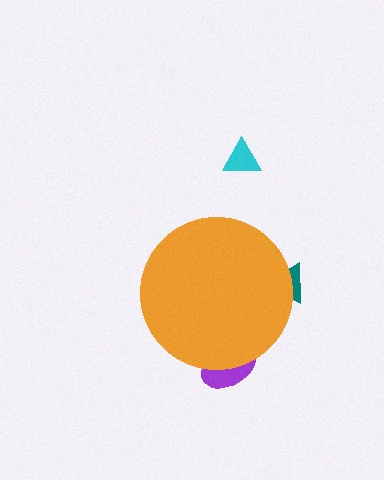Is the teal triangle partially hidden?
Yes, the teal triangle is partially hidden behind the orange circle.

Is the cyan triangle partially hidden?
No, the cyan triangle is fully visible.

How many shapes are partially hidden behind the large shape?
2 shapes are partially hidden.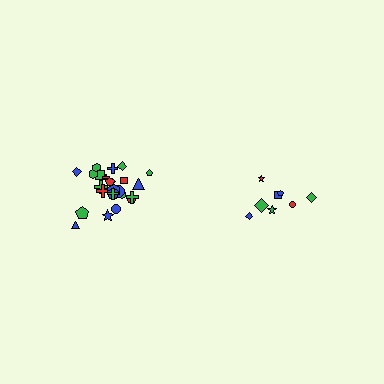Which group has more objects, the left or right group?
The left group.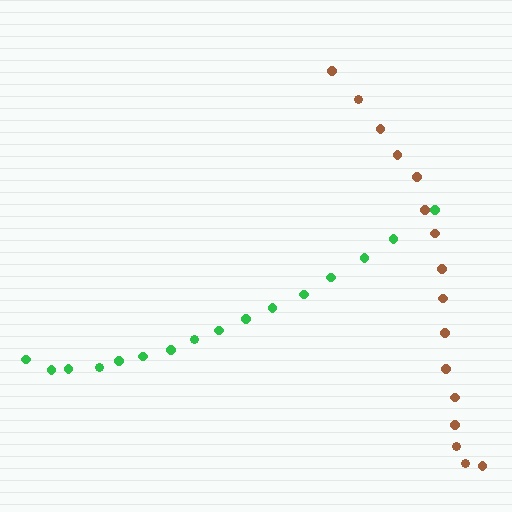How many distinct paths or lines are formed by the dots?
There are 2 distinct paths.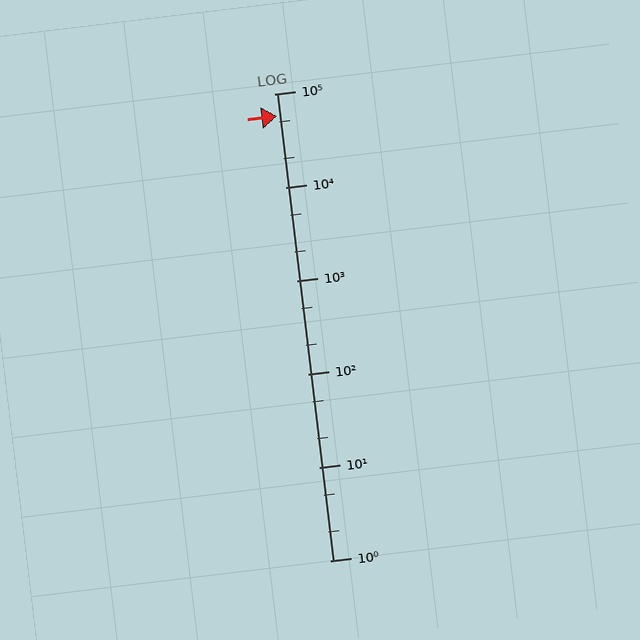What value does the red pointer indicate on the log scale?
The pointer indicates approximately 58000.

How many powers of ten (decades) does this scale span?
The scale spans 5 decades, from 1 to 100000.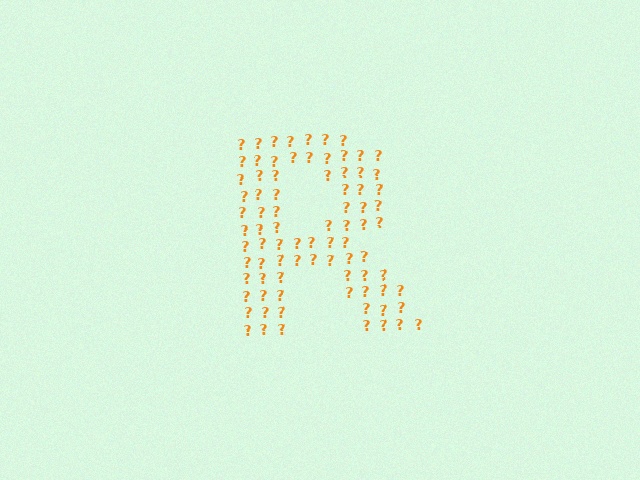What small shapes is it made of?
It is made of small question marks.